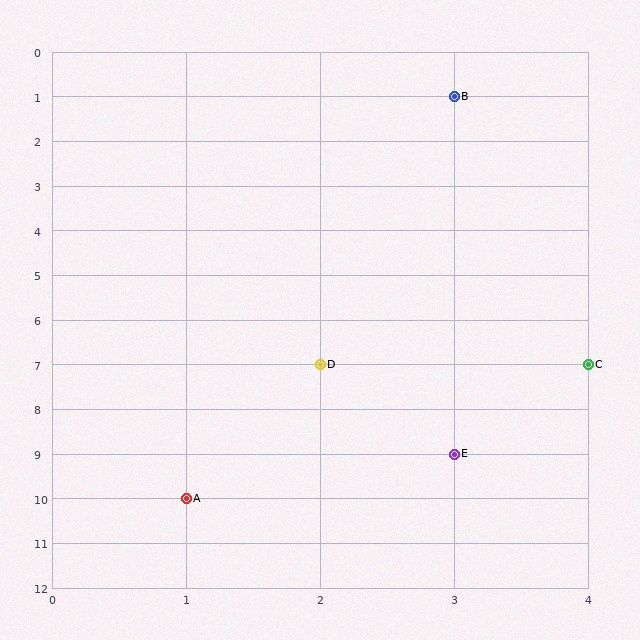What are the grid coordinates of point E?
Point E is at grid coordinates (3, 9).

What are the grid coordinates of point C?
Point C is at grid coordinates (4, 7).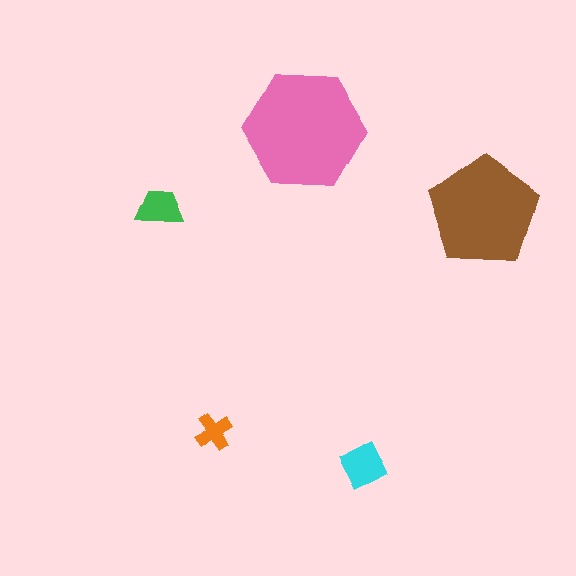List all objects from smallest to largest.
The orange cross, the green trapezoid, the cyan diamond, the brown pentagon, the pink hexagon.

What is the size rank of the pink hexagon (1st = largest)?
1st.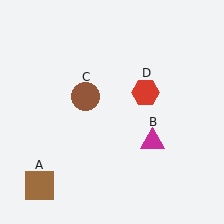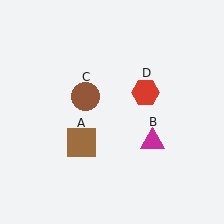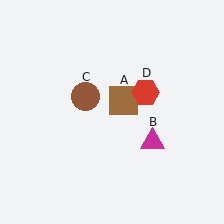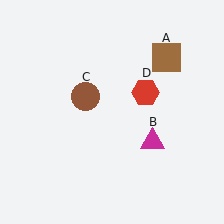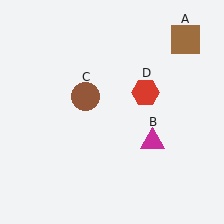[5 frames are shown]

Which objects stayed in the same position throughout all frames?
Magenta triangle (object B) and brown circle (object C) and red hexagon (object D) remained stationary.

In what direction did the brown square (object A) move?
The brown square (object A) moved up and to the right.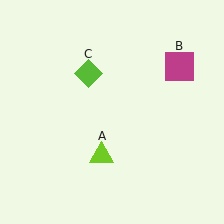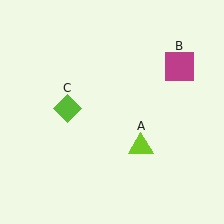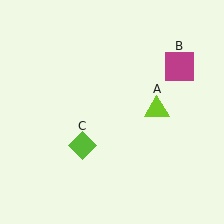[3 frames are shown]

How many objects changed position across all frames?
2 objects changed position: lime triangle (object A), lime diamond (object C).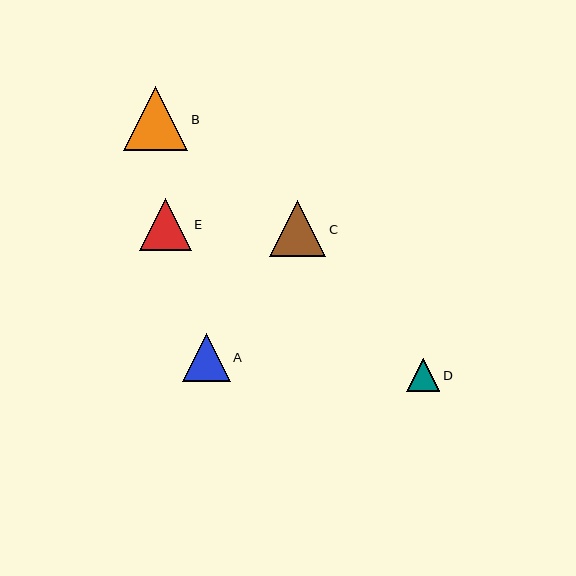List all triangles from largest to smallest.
From largest to smallest: B, C, E, A, D.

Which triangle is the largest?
Triangle B is the largest with a size of approximately 64 pixels.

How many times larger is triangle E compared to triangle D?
Triangle E is approximately 1.6 times the size of triangle D.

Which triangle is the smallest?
Triangle D is the smallest with a size of approximately 33 pixels.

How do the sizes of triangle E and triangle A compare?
Triangle E and triangle A are approximately the same size.